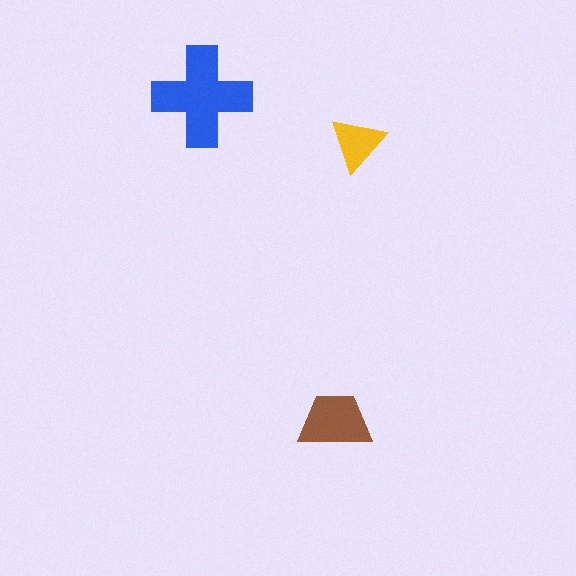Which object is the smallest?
The yellow triangle.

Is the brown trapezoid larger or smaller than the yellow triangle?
Larger.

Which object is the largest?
The blue cross.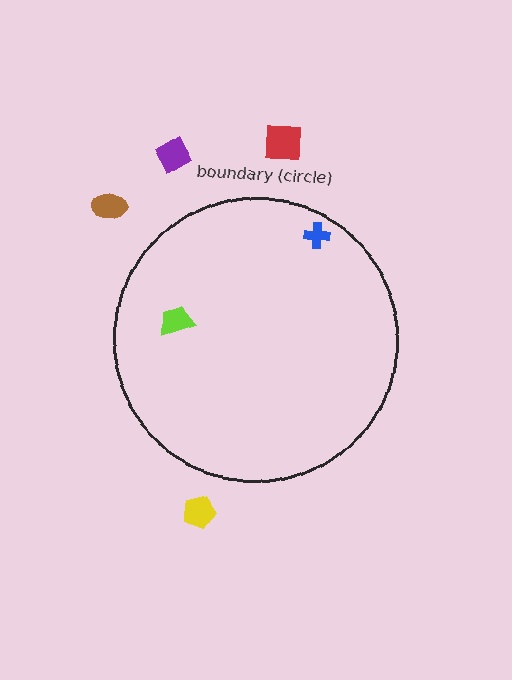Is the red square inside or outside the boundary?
Outside.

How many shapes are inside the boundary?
2 inside, 4 outside.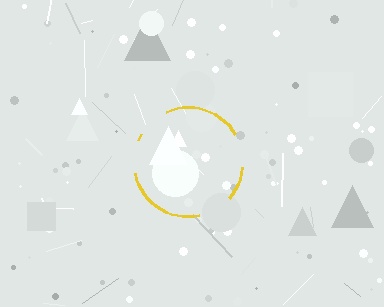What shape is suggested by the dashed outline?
The dashed outline suggests a circle.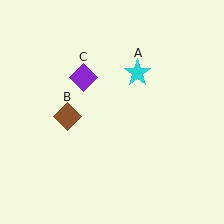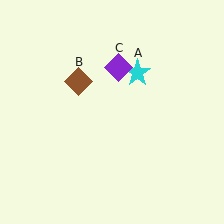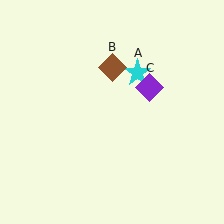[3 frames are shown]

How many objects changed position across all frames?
2 objects changed position: brown diamond (object B), purple diamond (object C).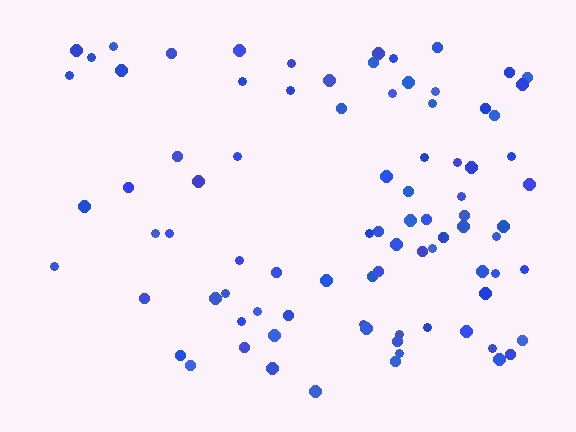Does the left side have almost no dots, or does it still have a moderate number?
Still a moderate number, just noticeably fewer than the right.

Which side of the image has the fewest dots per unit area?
The left.